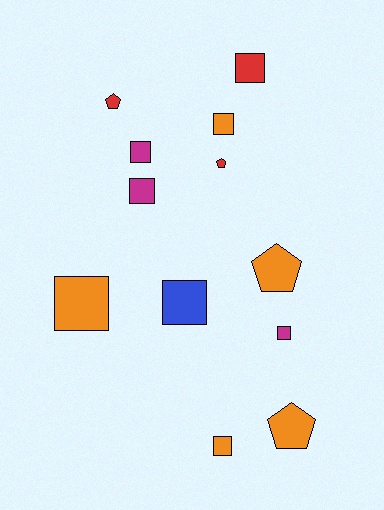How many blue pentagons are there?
There are no blue pentagons.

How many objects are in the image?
There are 12 objects.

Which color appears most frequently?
Orange, with 5 objects.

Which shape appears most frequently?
Square, with 8 objects.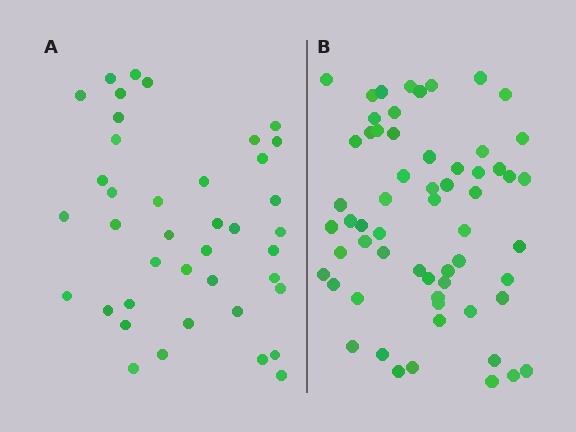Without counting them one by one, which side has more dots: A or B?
Region B (the right region) has more dots.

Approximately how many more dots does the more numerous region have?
Region B has approximately 20 more dots than region A.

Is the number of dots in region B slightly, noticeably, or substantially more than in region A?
Region B has substantially more. The ratio is roughly 1.5 to 1.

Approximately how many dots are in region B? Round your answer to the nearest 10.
About 60 dots.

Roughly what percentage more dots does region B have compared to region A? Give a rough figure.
About 50% more.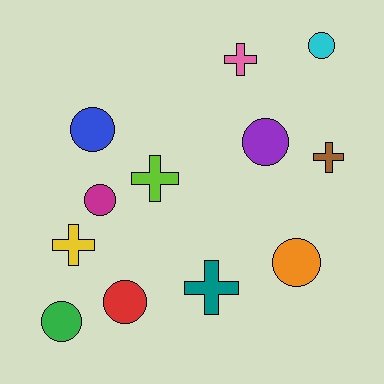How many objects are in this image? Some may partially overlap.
There are 12 objects.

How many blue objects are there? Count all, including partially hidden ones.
There is 1 blue object.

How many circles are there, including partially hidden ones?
There are 7 circles.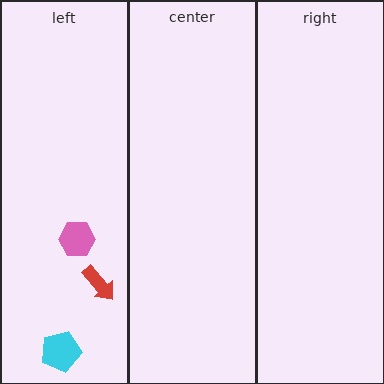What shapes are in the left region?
The red arrow, the cyan pentagon, the pink hexagon.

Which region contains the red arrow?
The left region.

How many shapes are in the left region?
3.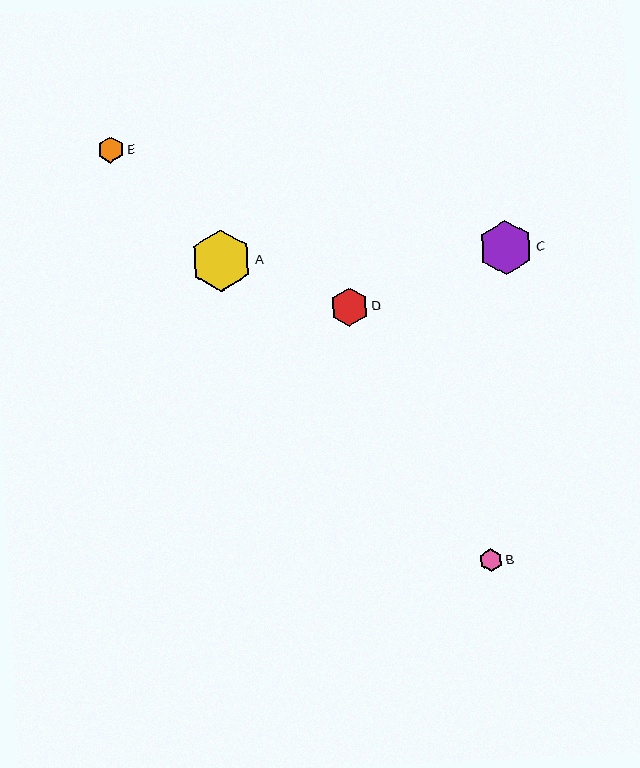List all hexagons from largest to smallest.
From largest to smallest: A, C, D, E, B.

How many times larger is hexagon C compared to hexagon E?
Hexagon C is approximately 2.1 times the size of hexagon E.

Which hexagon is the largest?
Hexagon A is the largest with a size of approximately 62 pixels.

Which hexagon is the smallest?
Hexagon B is the smallest with a size of approximately 23 pixels.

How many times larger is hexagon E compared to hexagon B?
Hexagon E is approximately 1.2 times the size of hexagon B.